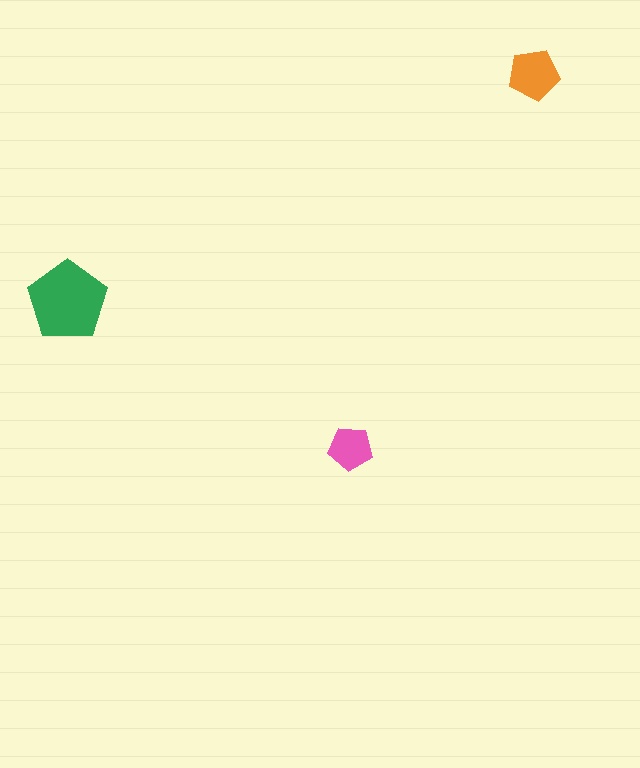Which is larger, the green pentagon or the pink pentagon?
The green one.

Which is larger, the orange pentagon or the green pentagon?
The green one.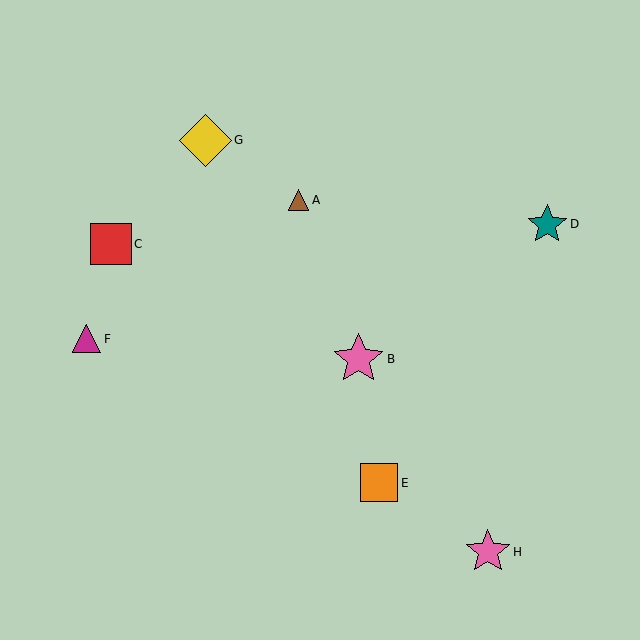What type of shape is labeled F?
Shape F is a magenta triangle.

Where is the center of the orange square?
The center of the orange square is at (379, 483).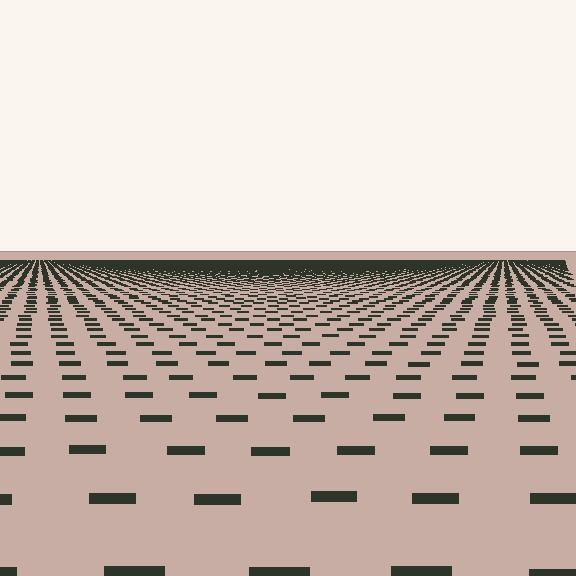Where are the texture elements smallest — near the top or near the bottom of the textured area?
Near the top.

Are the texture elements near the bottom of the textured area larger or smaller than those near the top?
Larger. Near the bottom, elements are closer to the viewer and appear at a bigger on-screen size.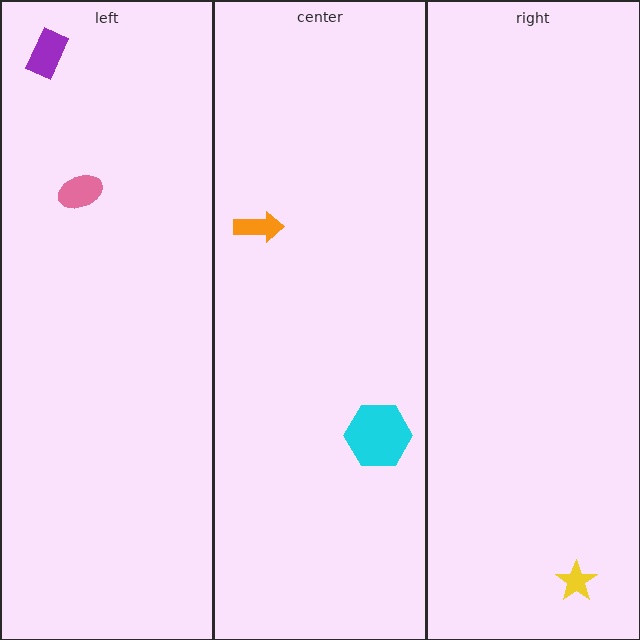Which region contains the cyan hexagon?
The center region.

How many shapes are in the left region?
2.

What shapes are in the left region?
The pink ellipse, the purple rectangle.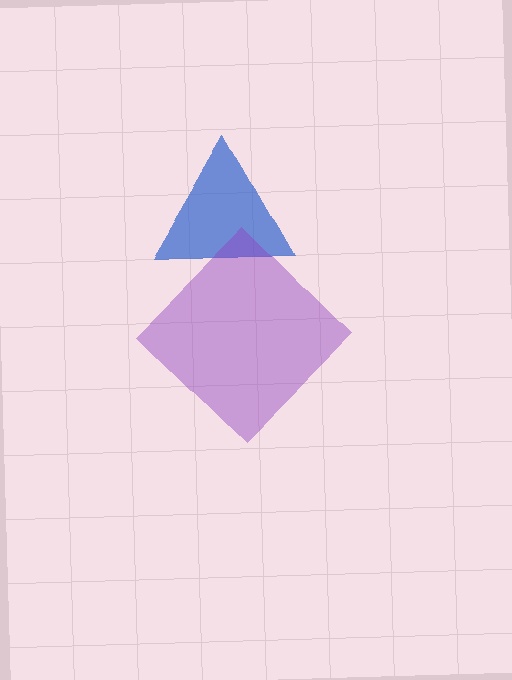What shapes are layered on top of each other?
The layered shapes are: a blue triangle, a purple diamond.